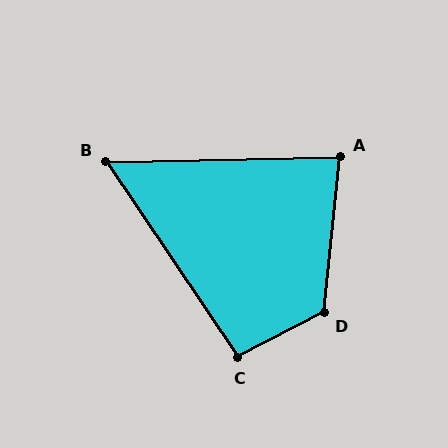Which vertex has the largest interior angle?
D, at approximately 123 degrees.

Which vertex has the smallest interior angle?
B, at approximately 57 degrees.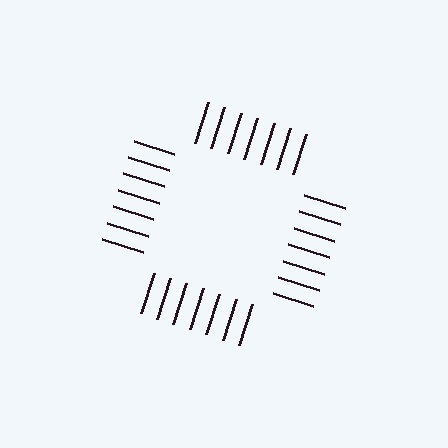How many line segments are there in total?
28 — 7 along each of the 4 edges.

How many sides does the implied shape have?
4 sides — the line-ends trace a square.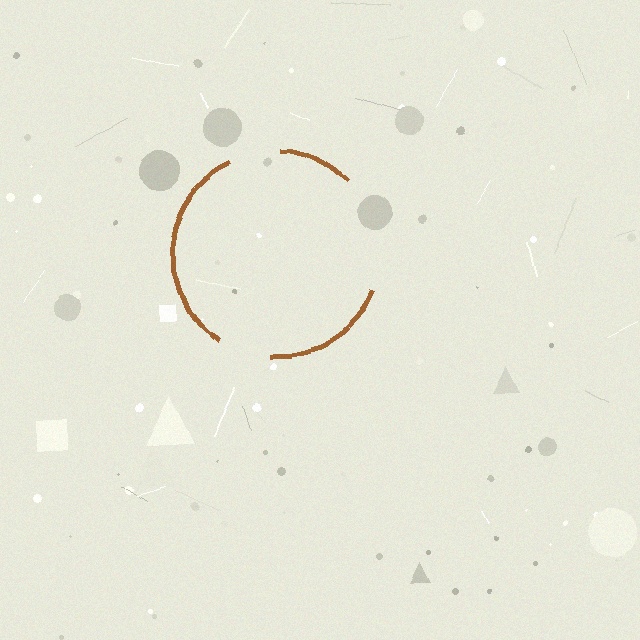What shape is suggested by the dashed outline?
The dashed outline suggests a circle.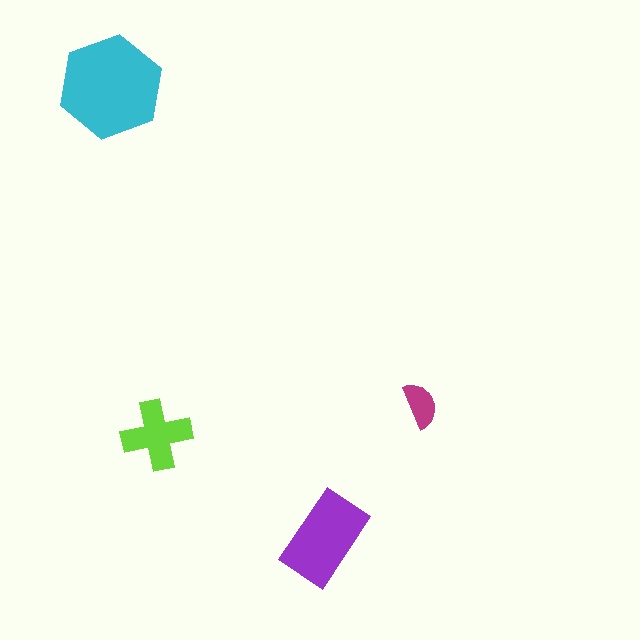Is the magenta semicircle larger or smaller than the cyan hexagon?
Smaller.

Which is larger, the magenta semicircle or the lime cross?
The lime cross.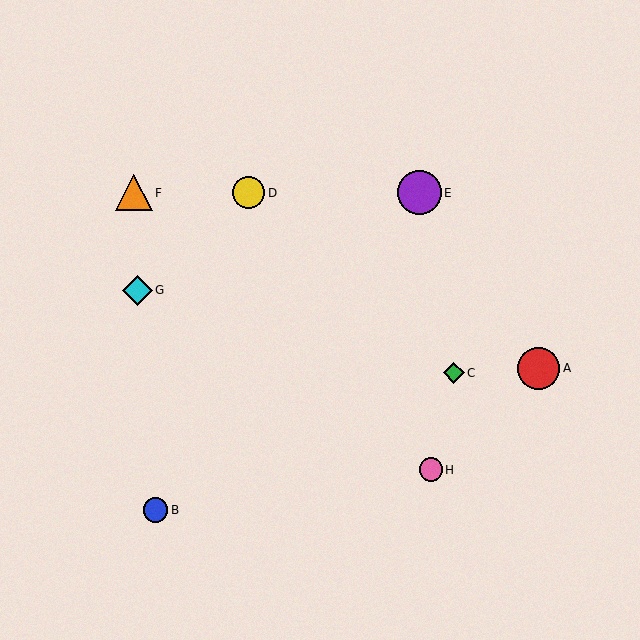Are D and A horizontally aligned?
No, D is at y≈193 and A is at y≈368.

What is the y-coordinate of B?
Object B is at y≈510.